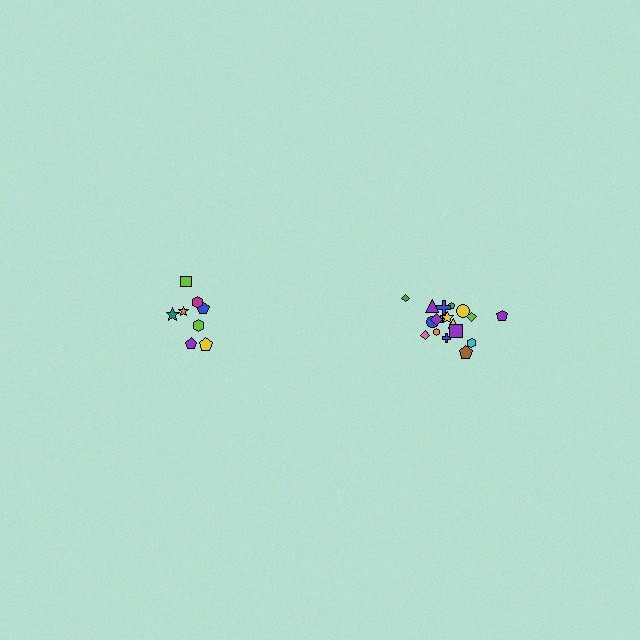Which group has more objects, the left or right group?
The right group.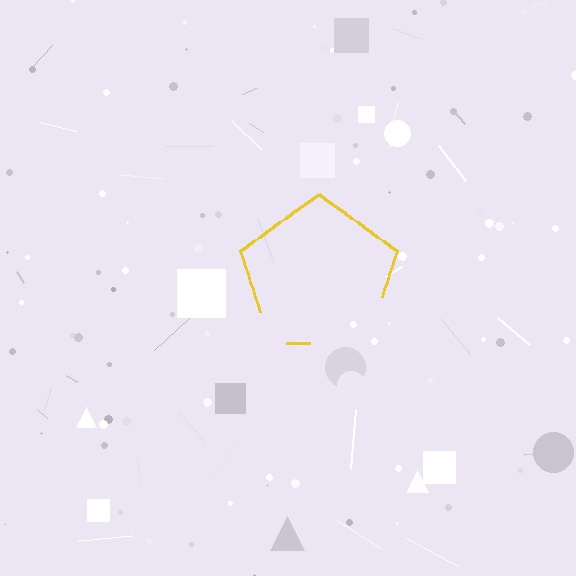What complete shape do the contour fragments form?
The contour fragments form a pentagon.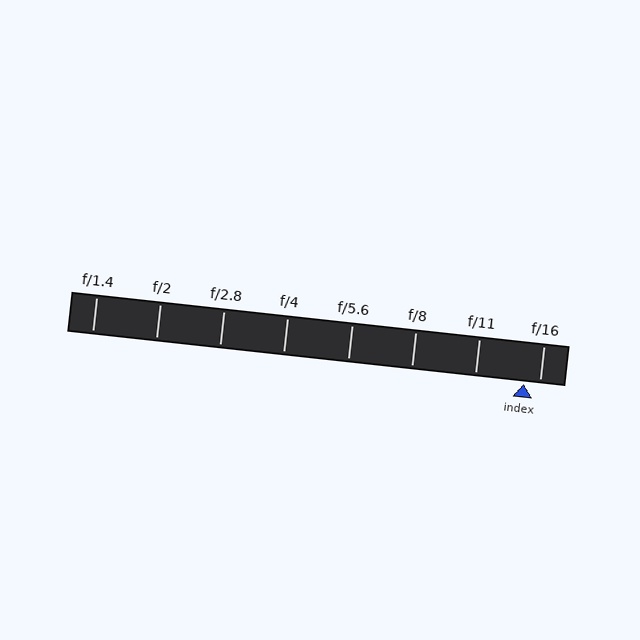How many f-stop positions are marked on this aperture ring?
There are 8 f-stop positions marked.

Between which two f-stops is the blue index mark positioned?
The index mark is between f/11 and f/16.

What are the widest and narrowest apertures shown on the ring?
The widest aperture shown is f/1.4 and the narrowest is f/16.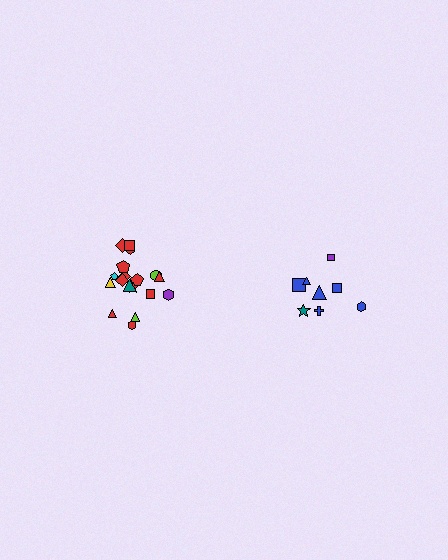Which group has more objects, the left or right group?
The left group.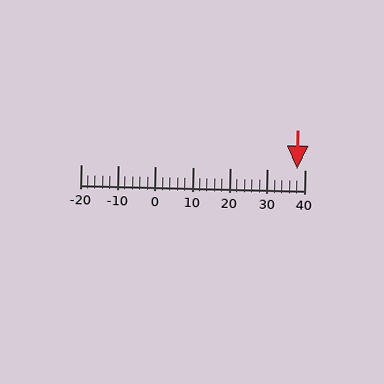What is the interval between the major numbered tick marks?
The major tick marks are spaced 10 units apart.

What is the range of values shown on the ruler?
The ruler shows values from -20 to 40.